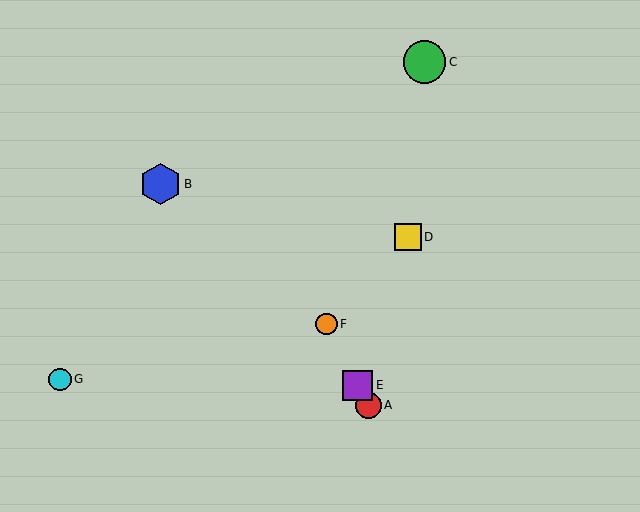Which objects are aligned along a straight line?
Objects A, E, F are aligned along a straight line.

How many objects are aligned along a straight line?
3 objects (A, E, F) are aligned along a straight line.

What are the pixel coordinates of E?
Object E is at (358, 385).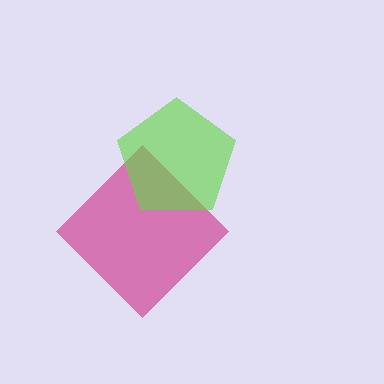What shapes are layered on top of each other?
The layered shapes are: a magenta diamond, a lime pentagon.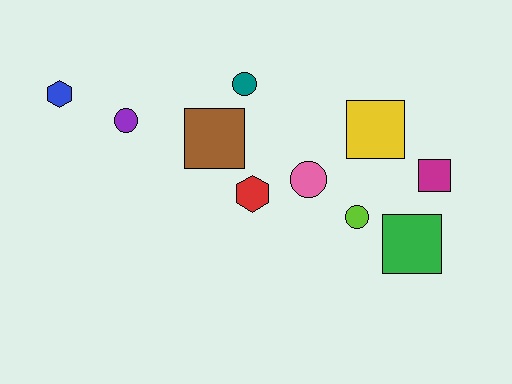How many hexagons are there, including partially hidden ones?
There are 2 hexagons.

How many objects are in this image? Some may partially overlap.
There are 10 objects.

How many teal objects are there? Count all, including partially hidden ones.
There is 1 teal object.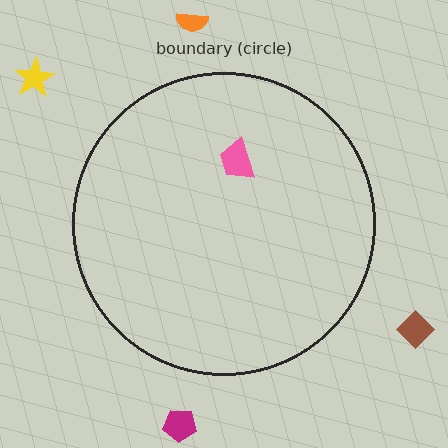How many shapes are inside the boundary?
1 inside, 4 outside.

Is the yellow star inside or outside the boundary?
Outside.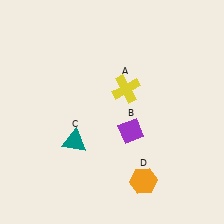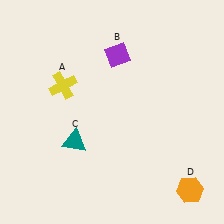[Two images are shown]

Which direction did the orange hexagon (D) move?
The orange hexagon (D) moved right.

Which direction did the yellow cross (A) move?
The yellow cross (A) moved left.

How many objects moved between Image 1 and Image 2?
3 objects moved between the two images.